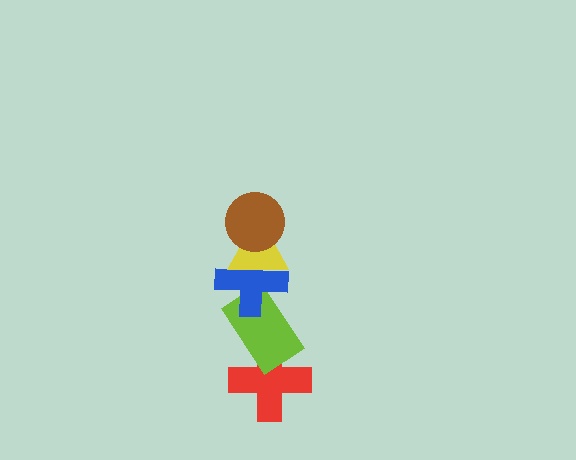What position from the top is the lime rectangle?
The lime rectangle is 4th from the top.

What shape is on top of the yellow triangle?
The brown circle is on top of the yellow triangle.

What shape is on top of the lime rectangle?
The blue cross is on top of the lime rectangle.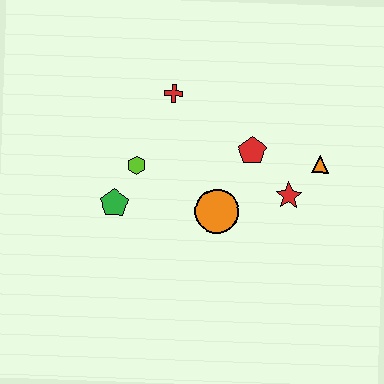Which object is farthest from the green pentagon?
The orange triangle is farthest from the green pentagon.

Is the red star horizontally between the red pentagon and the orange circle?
No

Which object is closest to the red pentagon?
The red star is closest to the red pentagon.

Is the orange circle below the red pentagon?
Yes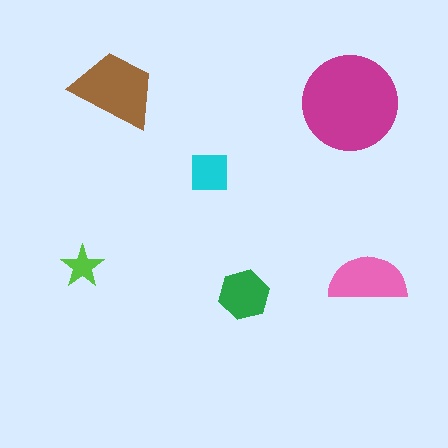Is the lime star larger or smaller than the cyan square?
Smaller.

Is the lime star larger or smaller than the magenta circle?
Smaller.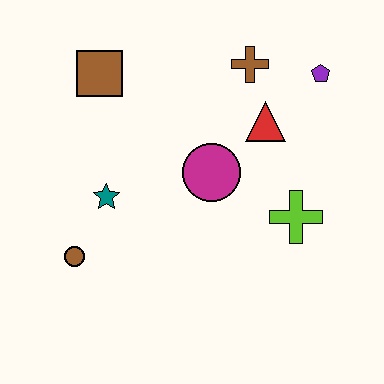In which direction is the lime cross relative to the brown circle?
The lime cross is to the right of the brown circle.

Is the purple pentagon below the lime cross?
No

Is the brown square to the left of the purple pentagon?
Yes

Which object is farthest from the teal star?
The purple pentagon is farthest from the teal star.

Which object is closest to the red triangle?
The brown cross is closest to the red triangle.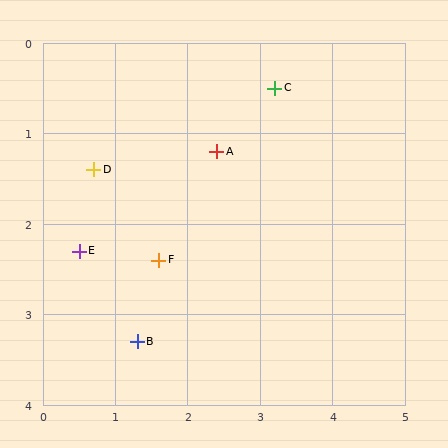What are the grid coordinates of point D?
Point D is at approximately (0.7, 1.4).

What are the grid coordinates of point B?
Point B is at approximately (1.3, 3.3).